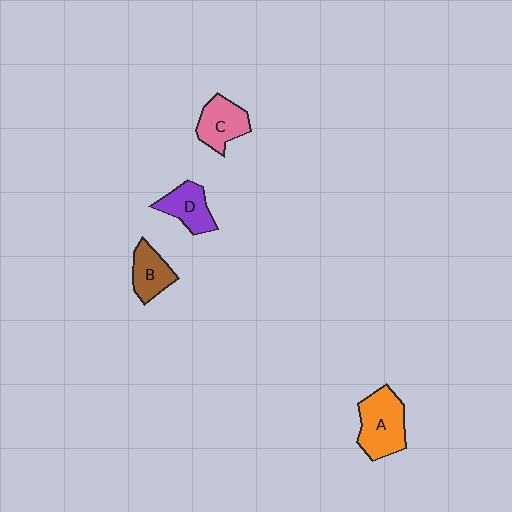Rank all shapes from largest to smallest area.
From largest to smallest: A (orange), C (pink), D (purple), B (brown).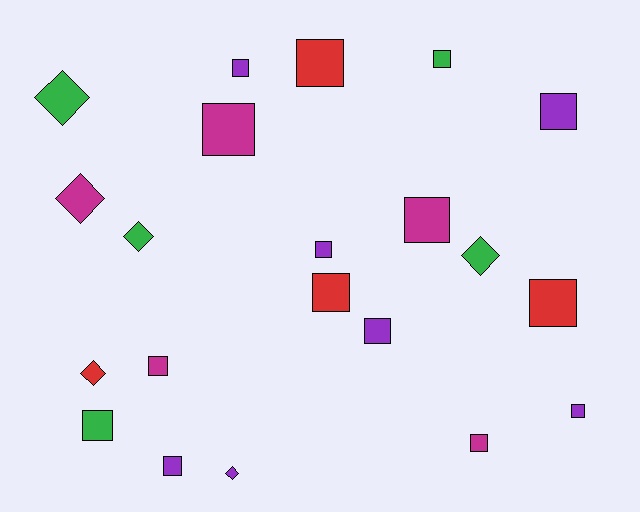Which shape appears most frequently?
Square, with 15 objects.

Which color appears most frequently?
Purple, with 7 objects.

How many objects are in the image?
There are 21 objects.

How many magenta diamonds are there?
There is 1 magenta diamond.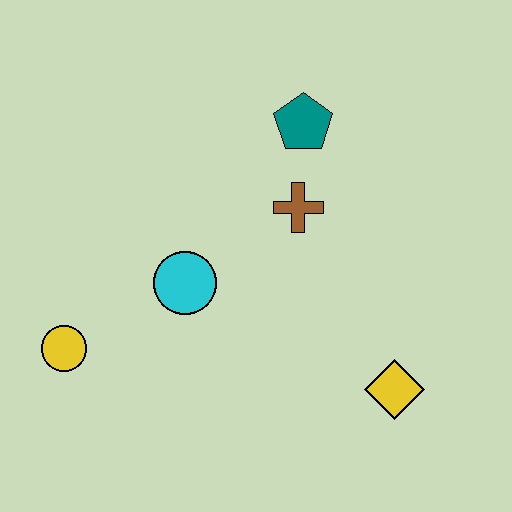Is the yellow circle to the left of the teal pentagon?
Yes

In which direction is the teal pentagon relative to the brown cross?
The teal pentagon is above the brown cross.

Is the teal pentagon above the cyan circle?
Yes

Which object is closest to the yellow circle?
The cyan circle is closest to the yellow circle.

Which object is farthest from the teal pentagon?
The yellow circle is farthest from the teal pentagon.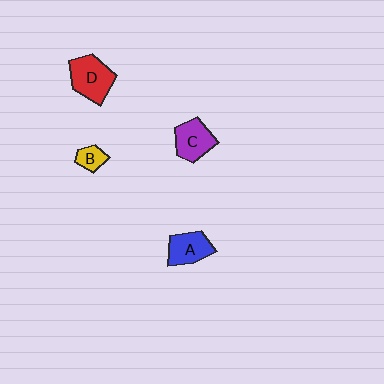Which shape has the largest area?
Shape D (red).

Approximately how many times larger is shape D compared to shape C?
Approximately 1.2 times.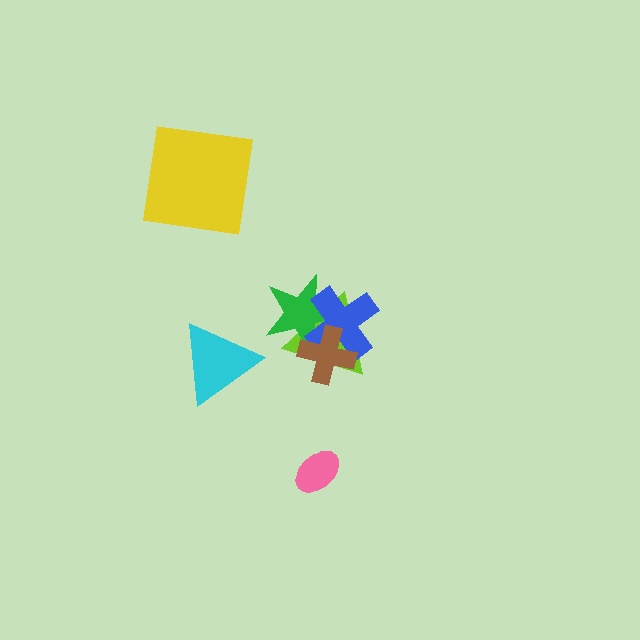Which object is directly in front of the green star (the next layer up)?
The blue cross is directly in front of the green star.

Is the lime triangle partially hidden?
Yes, it is partially covered by another shape.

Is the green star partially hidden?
Yes, it is partially covered by another shape.